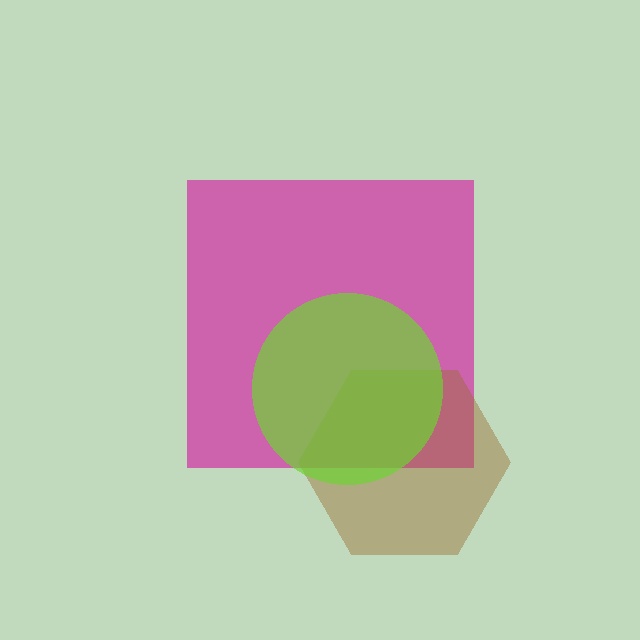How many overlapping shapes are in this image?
There are 3 overlapping shapes in the image.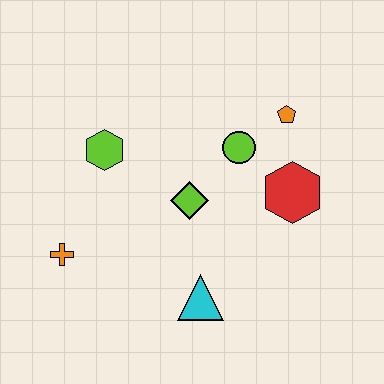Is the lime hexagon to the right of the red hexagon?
No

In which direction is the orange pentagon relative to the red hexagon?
The orange pentagon is above the red hexagon.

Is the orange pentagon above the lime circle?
Yes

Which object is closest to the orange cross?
The lime hexagon is closest to the orange cross.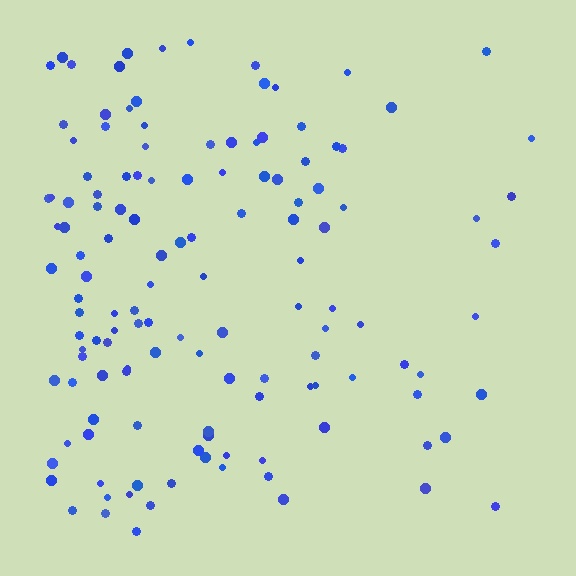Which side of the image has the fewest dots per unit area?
The right.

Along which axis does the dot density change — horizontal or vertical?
Horizontal.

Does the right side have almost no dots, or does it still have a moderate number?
Still a moderate number, just noticeably fewer than the left.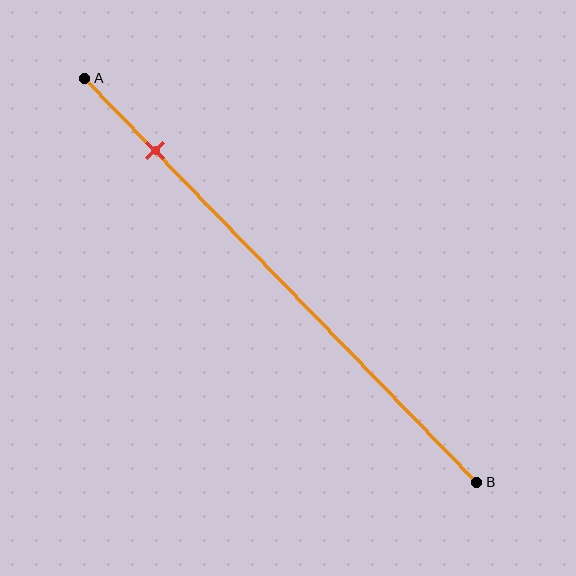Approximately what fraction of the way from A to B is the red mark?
The red mark is approximately 20% of the way from A to B.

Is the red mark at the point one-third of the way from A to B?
No, the mark is at about 20% from A, not at the 33% one-third point.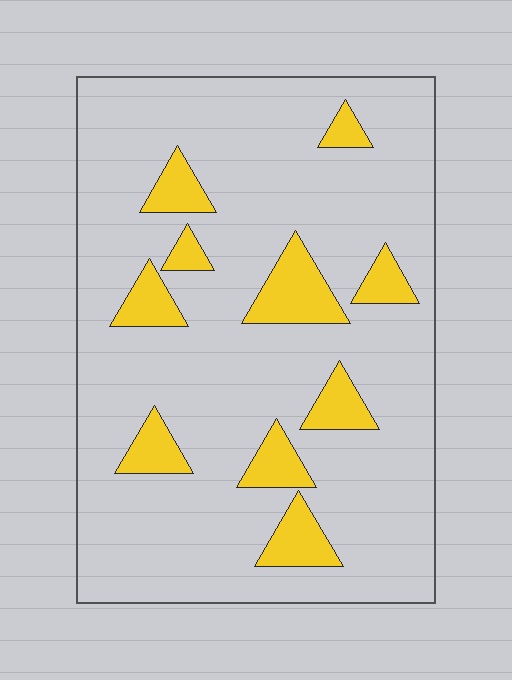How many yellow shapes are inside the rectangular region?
10.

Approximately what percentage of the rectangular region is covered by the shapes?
Approximately 15%.